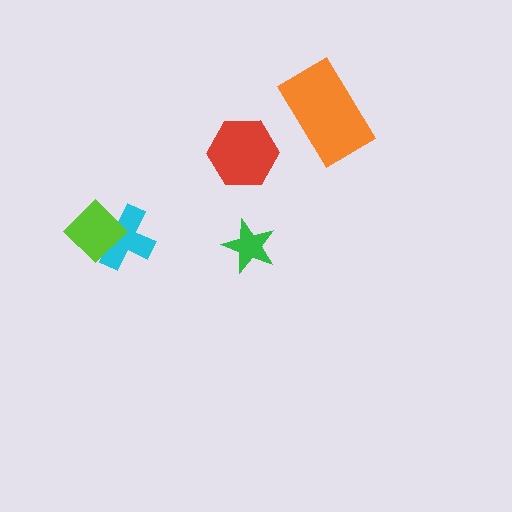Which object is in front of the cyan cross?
The lime diamond is in front of the cyan cross.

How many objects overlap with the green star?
0 objects overlap with the green star.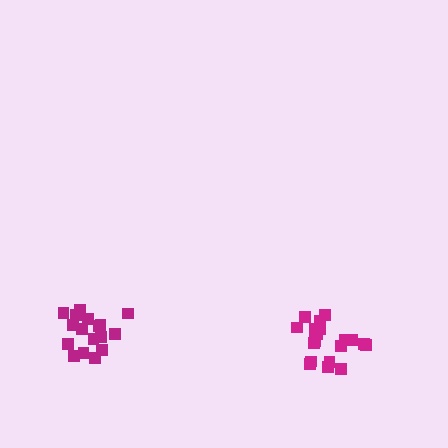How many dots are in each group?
Group 1: 18 dots, Group 2: 19 dots (37 total).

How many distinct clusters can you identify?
There are 2 distinct clusters.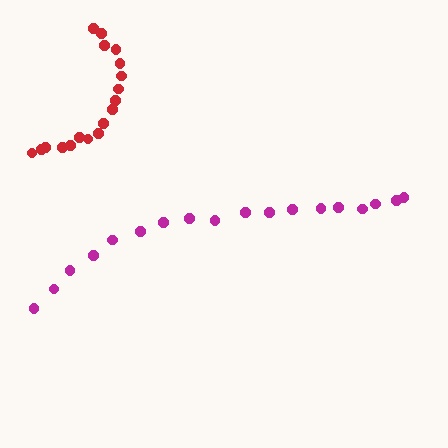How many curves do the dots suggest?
There are 2 distinct paths.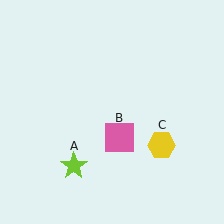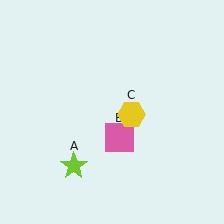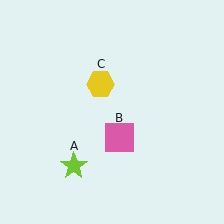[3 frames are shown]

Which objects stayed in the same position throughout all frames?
Lime star (object A) and pink square (object B) remained stationary.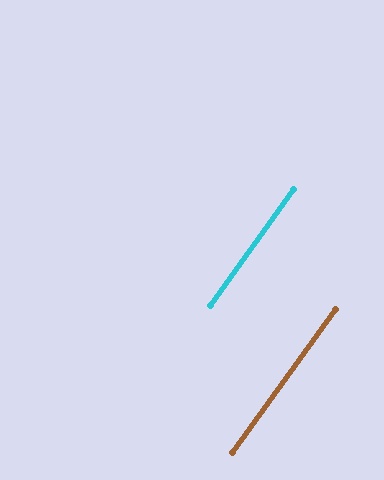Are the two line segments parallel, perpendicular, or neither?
Parallel — their directions differ by only 0.1°.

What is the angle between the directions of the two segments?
Approximately 0 degrees.